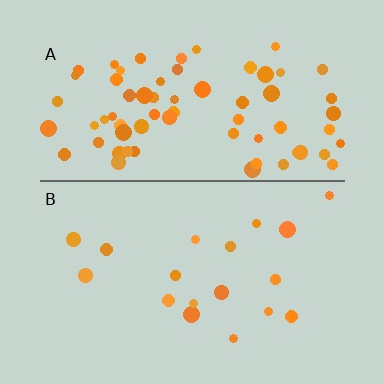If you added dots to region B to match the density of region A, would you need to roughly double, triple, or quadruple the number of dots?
Approximately quadruple.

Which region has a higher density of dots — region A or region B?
A (the top).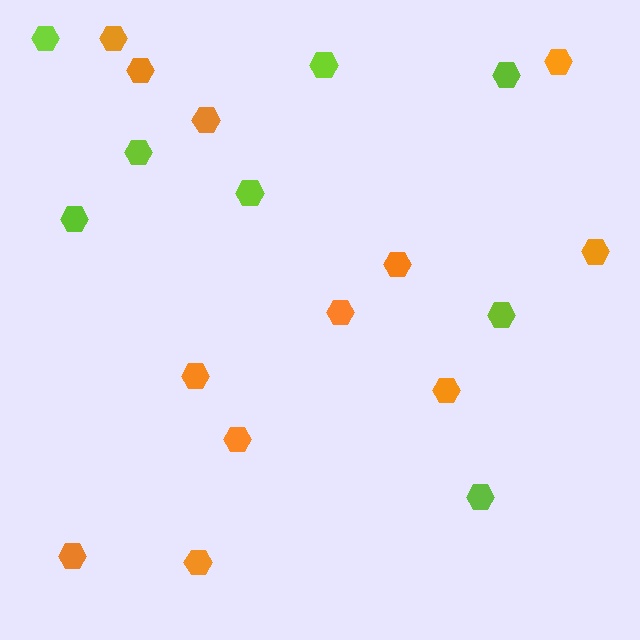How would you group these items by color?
There are 2 groups: one group of orange hexagons (12) and one group of lime hexagons (8).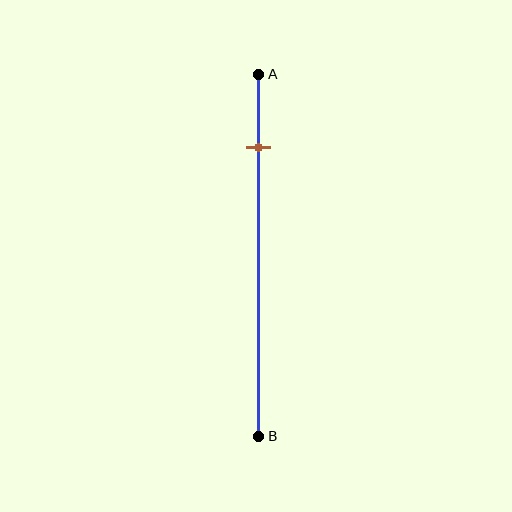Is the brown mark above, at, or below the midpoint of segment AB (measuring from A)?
The brown mark is above the midpoint of segment AB.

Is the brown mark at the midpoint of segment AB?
No, the mark is at about 20% from A, not at the 50% midpoint.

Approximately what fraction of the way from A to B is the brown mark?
The brown mark is approximately 20% of the way from A to B.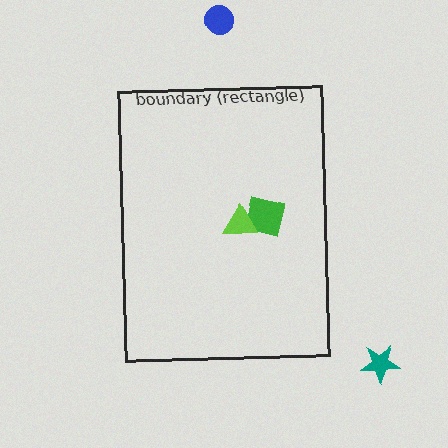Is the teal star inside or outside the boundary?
Outside.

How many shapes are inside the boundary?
2 inside, 2 outside.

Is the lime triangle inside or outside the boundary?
Inside.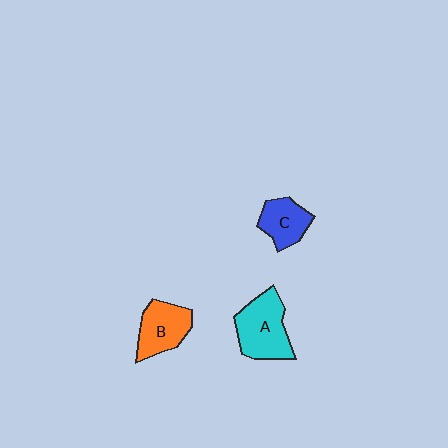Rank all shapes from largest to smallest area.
From largest to smallest: A (cyan), B (orange), C (blue).